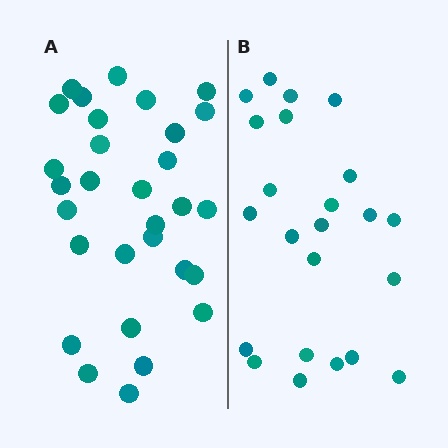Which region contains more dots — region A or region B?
Region A (the left region) has more dots.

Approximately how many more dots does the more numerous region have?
Region A has roughly 8 or so more dots than region B.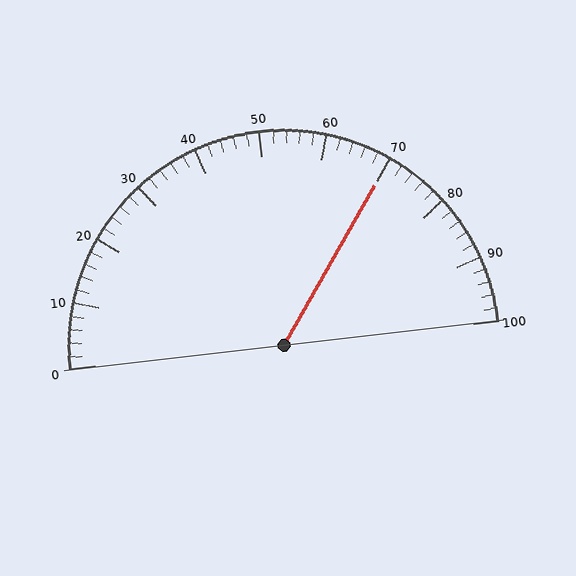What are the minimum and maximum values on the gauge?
The gauge ranges from 0 to 100.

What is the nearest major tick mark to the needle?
The nearest major tick mark is 70.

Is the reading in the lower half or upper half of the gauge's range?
The reading is in the upper half of the range (0 to 100).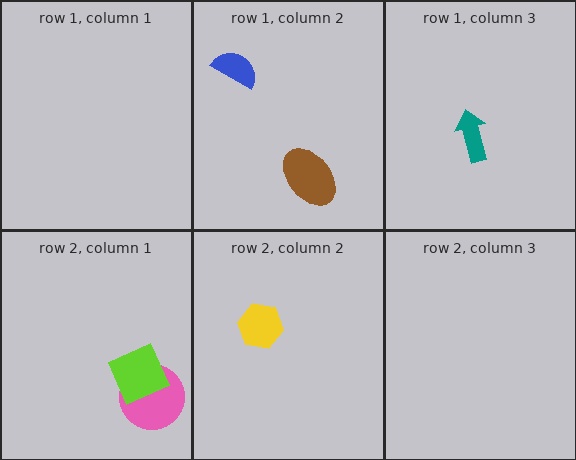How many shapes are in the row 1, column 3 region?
1.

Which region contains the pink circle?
The row 2, column 1 region.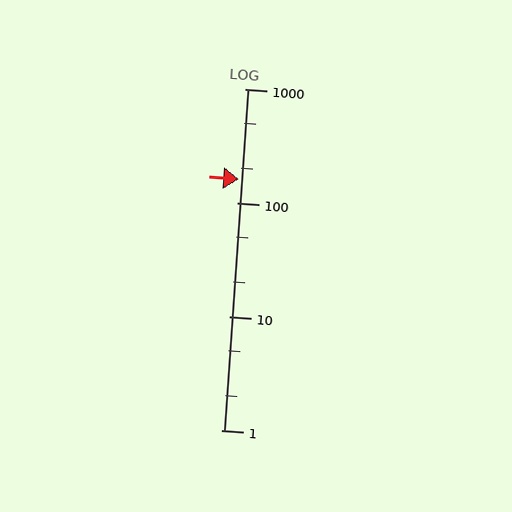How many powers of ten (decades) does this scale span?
The scale spans 3 decades, from 1 to 1000.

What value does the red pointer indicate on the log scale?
The pointer indicates approximately 160.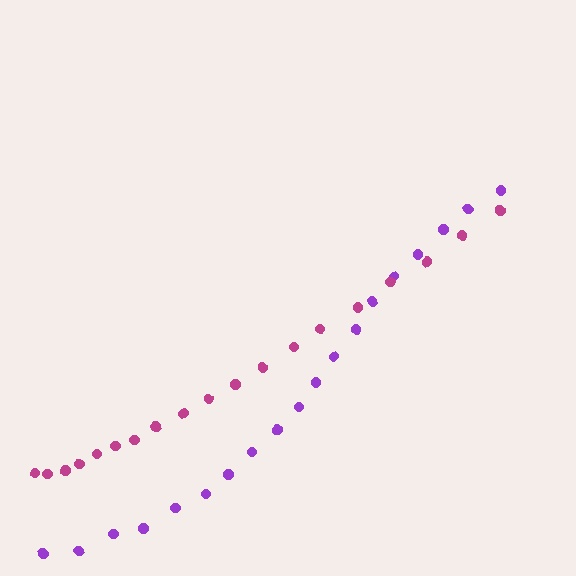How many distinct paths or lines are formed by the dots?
There are 2 distinct paths.